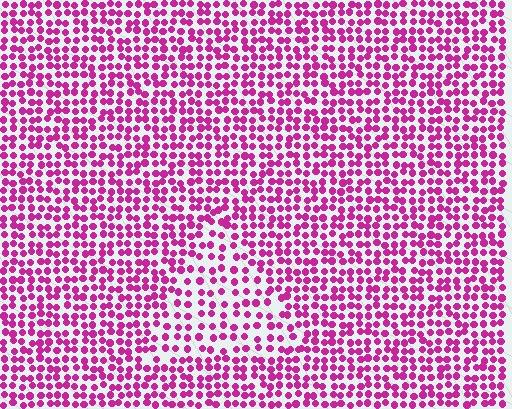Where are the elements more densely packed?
The elements are more densely packed outside the triangle boundary.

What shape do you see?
I see a triangle.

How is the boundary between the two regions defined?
The boundary is defined by a change in element density (approximately 1.7x ratio). All elements are the same color, size, and shape.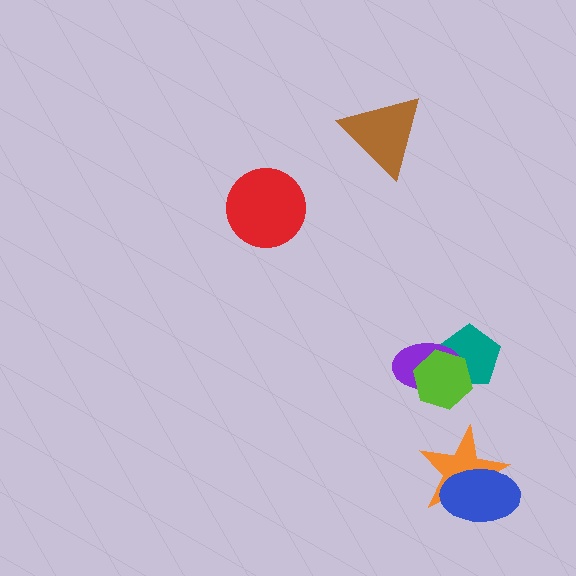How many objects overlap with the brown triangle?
0 objects overlap with the brown triangle.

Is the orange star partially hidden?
Yes, it is partially covered by another shape.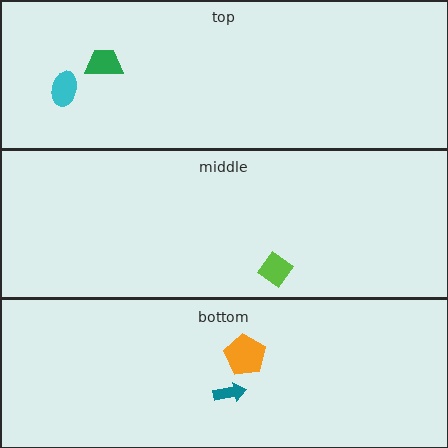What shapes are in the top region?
The cyan ellipse, the green trapezoid.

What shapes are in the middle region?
The lime diamond.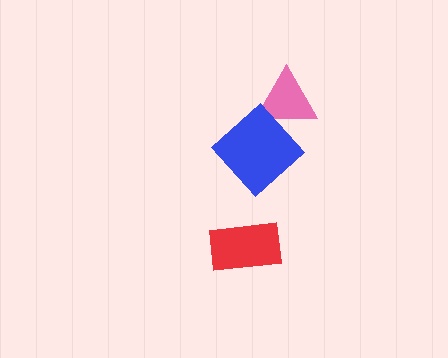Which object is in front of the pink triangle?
The blue diamond is in front of the pink triangle.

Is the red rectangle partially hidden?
No, no other shape covers it.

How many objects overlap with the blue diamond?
1 object overlaps with the blue diamond.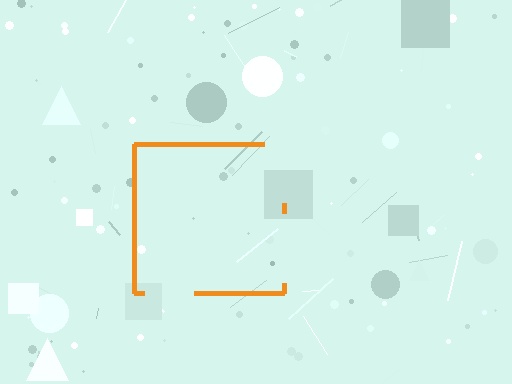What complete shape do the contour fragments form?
The contour fragments form a square.